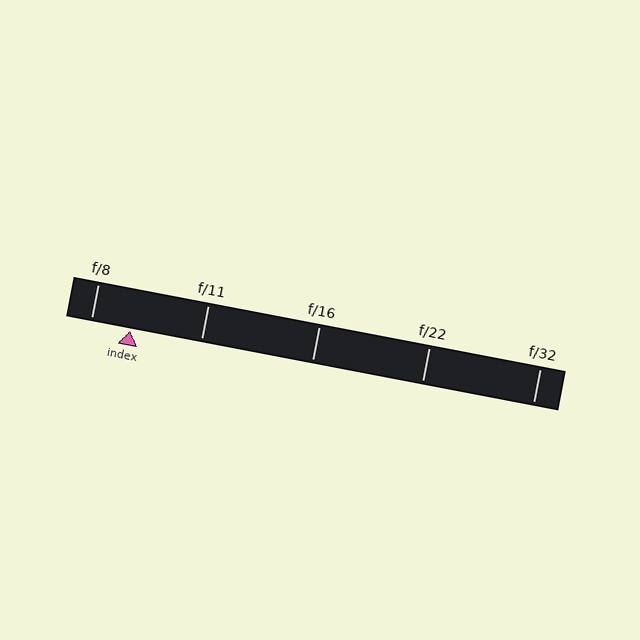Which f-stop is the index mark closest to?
The index mark is closest to f/8.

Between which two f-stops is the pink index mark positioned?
The index mark is between f/8 and f/11.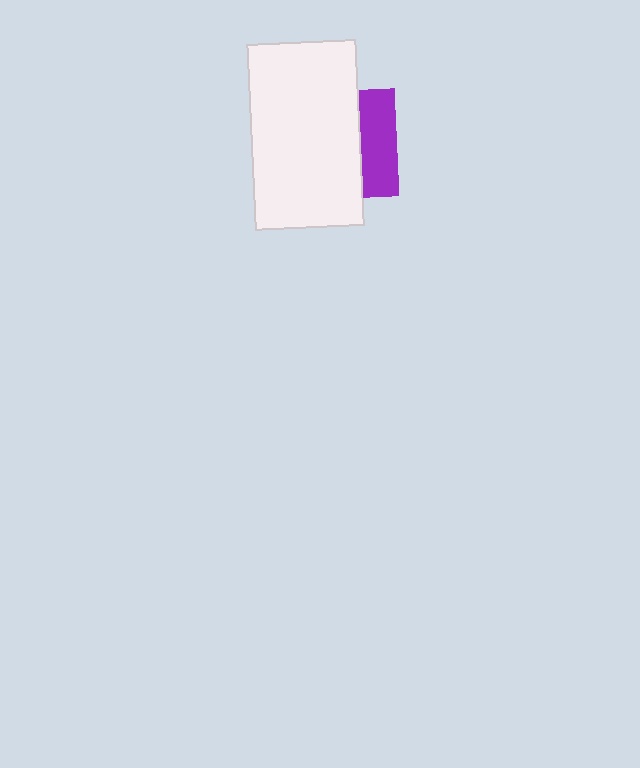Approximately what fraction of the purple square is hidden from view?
Roughly 66% of the purple square is hidden behind the white rectangle.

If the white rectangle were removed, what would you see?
You would see the complete purple square.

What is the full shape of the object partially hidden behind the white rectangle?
The partially hidden object is a purple square.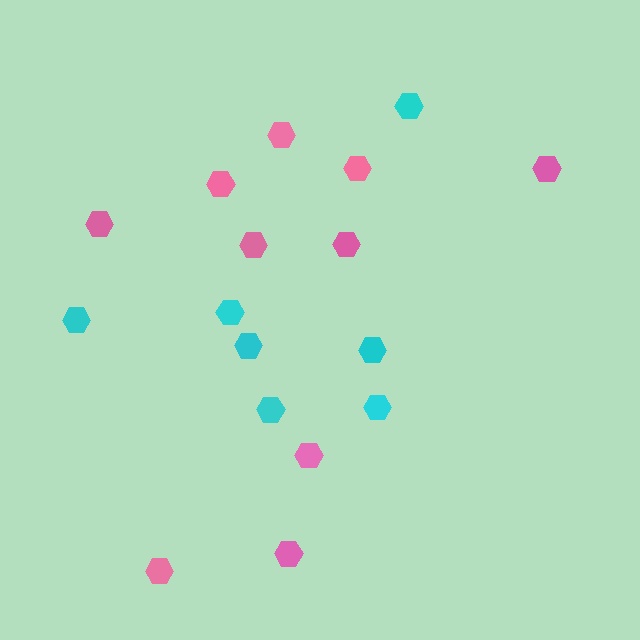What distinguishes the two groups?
There are 2 groups: one group of cyan hexagons (7) and one group of pink hexagons (10).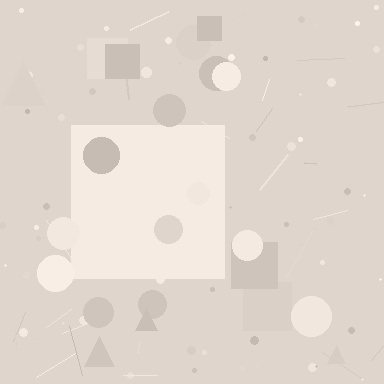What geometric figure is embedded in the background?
A square is embedded in the background.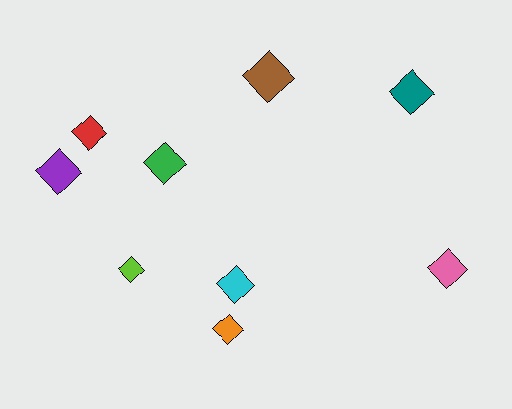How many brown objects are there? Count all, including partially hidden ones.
There is 1 brown object.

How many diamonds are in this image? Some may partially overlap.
There are 9 diamonds.